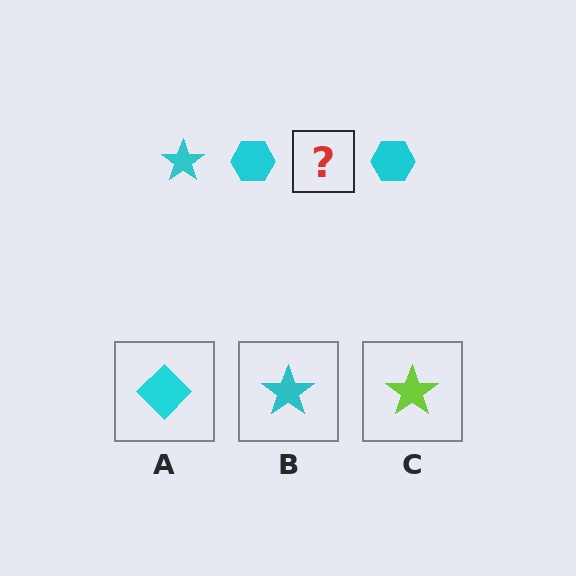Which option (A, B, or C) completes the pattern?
B.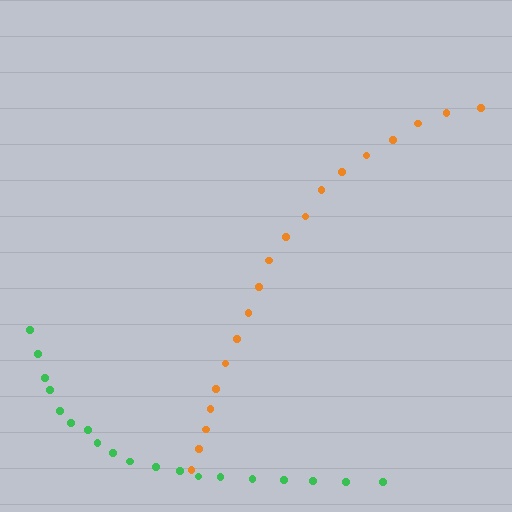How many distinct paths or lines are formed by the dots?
There are 2 distinct paths.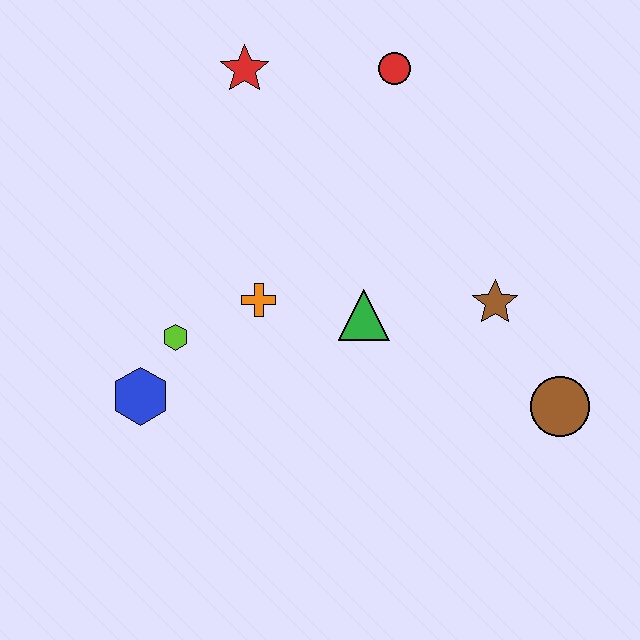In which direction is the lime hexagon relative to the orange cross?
The lime hexagon is to the left of the orange cross.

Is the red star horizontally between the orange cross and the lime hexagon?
Yes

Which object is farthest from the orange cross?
The brown circle is farthest from the orange cross.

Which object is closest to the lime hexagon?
The blue hexagon is closest to the lime hexagon.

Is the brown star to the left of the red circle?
No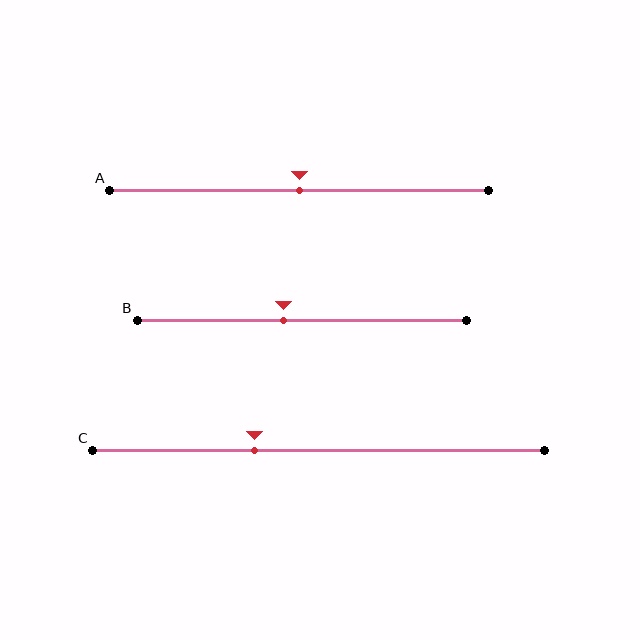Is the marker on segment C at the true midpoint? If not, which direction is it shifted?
No, the marker on segment C is shifted to the left by about 14% of the segment length.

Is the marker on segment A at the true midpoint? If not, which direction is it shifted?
Yes, the marker on segment A is at the true midpoint.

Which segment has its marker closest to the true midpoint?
Segment A has its marker closest to the true midpoint.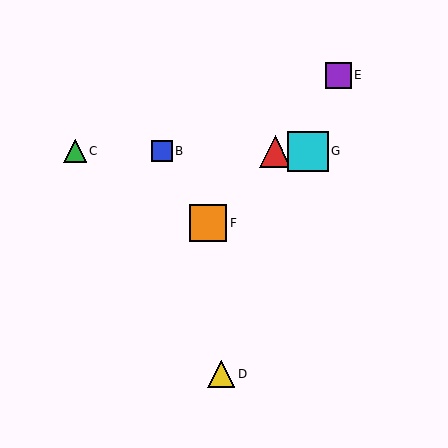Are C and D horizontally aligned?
No, C is at y≈151 and D is at y≈374.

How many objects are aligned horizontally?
4 objects (A, B, C, G) are aligned horizontally.